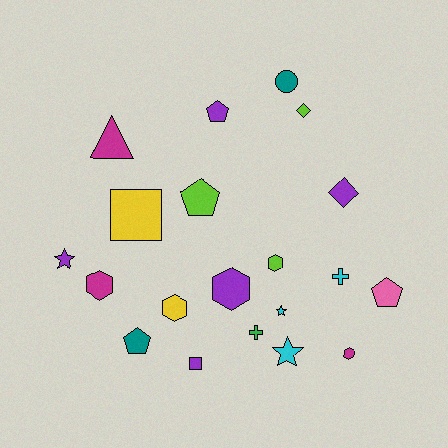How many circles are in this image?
There is 1 circle.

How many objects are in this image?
There are 20 objects.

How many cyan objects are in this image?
There are 3 cyan objects.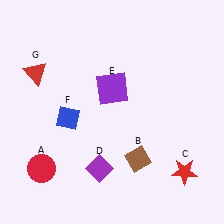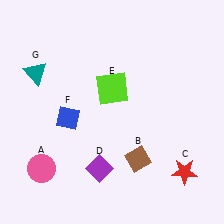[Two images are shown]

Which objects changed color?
A changed from red to pink. E changed from purple to lime. G changed from red to teal.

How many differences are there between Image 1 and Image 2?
There are 3 differences between the two images.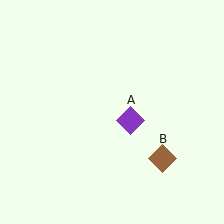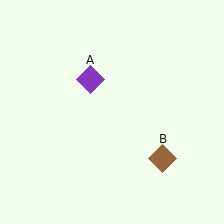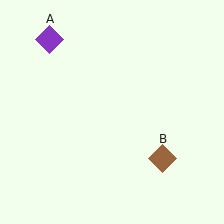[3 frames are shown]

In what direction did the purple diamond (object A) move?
The purple diamond (object A) moved up and to the left.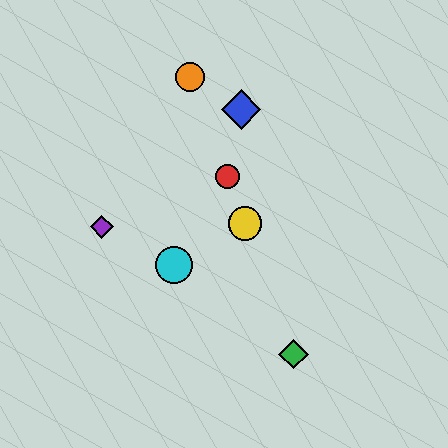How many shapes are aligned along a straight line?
4 shapes (the red circle, the green diamond, the yellow circle, the orange circle) are aligned along a straight line.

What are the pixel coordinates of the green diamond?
The green diamond is at (294, 354).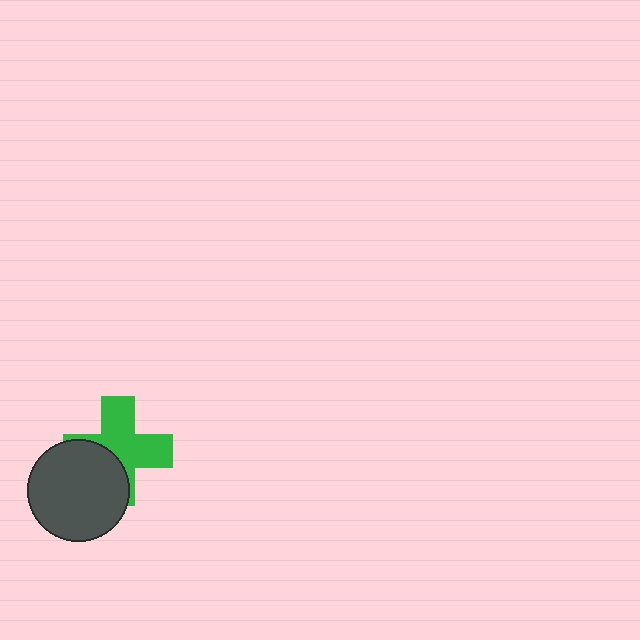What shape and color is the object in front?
The object in front is a dark gray circle.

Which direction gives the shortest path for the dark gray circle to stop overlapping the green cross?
Moving toward the lower-left gives the shortest separation.